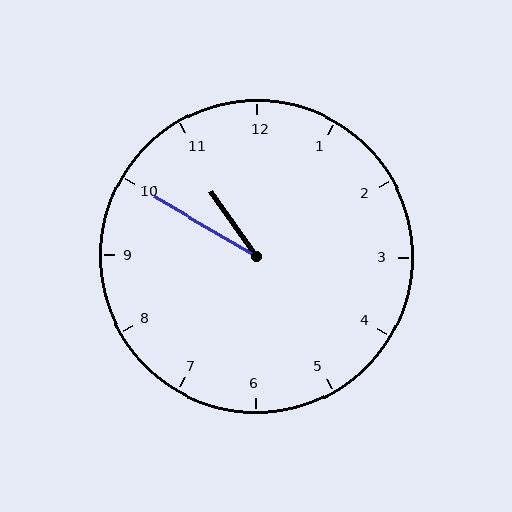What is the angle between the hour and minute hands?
Approximately 25 degrees.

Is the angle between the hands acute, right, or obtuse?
It is acute.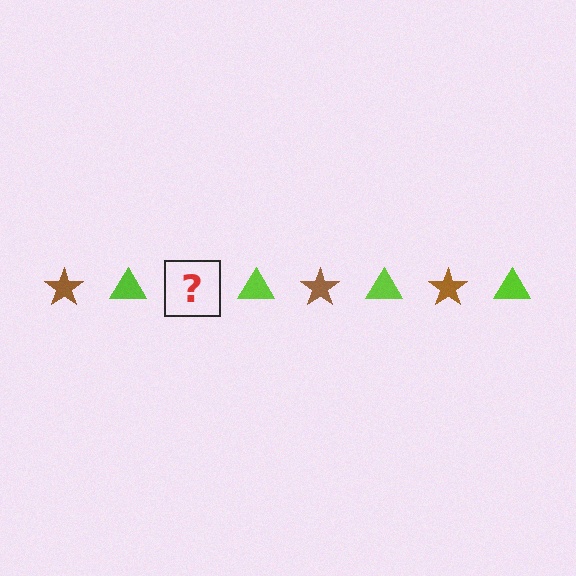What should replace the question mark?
The question mark should be replaced with a brown star.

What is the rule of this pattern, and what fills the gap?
The rule is that the pattern alternates between brown star and lime triangle. The gap should be filled with a brown star.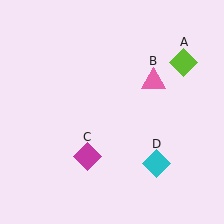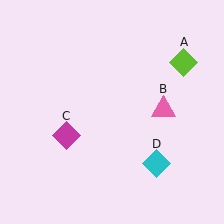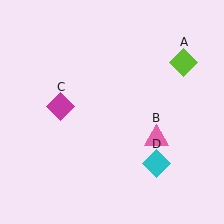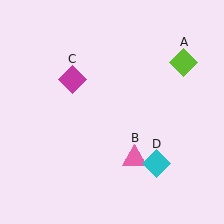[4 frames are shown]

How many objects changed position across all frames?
2 objects changed position: pink triangle (object B), magenta diamond (object C).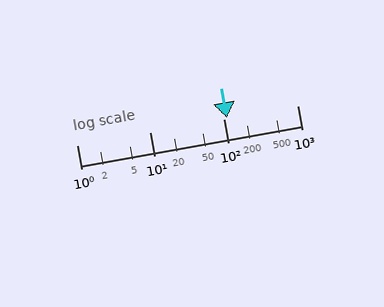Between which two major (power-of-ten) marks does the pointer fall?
The pointer is between 100 and 1000.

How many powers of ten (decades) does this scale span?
The scale spans 3 decades, from 1 to 1000.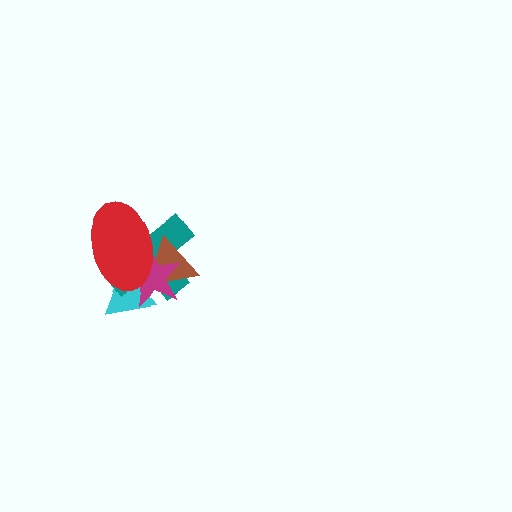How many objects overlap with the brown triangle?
4 objects overlap with the brown triangle.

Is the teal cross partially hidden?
Yes, it is partially covered by another shape.